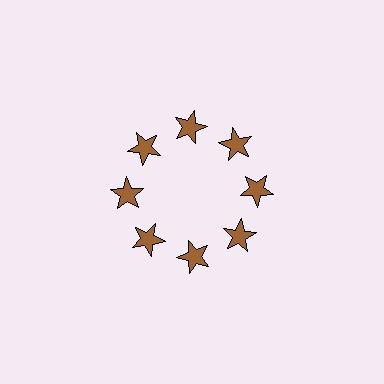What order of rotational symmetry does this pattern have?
This pattern has 8-fold rotational symmetry.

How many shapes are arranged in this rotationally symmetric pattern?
There are 8 shapes, arranged in 8 groups of 1.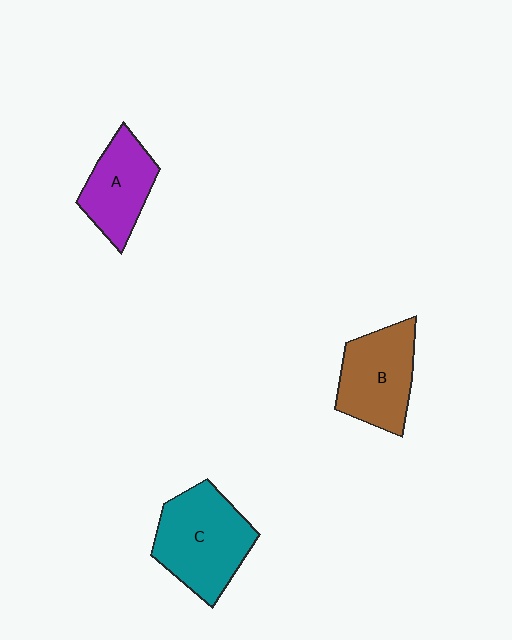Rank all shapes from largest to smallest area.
From largest to smallest: C (teal), B (brown), A (purple).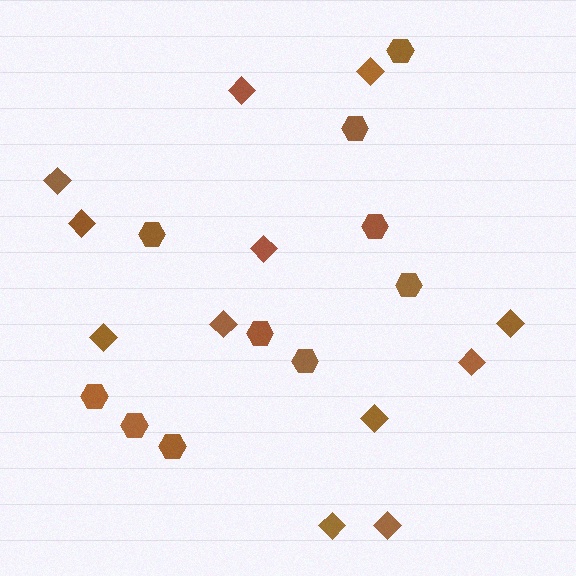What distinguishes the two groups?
There are 2 groups: one group of hexagons (10) and one group of diamonds (12).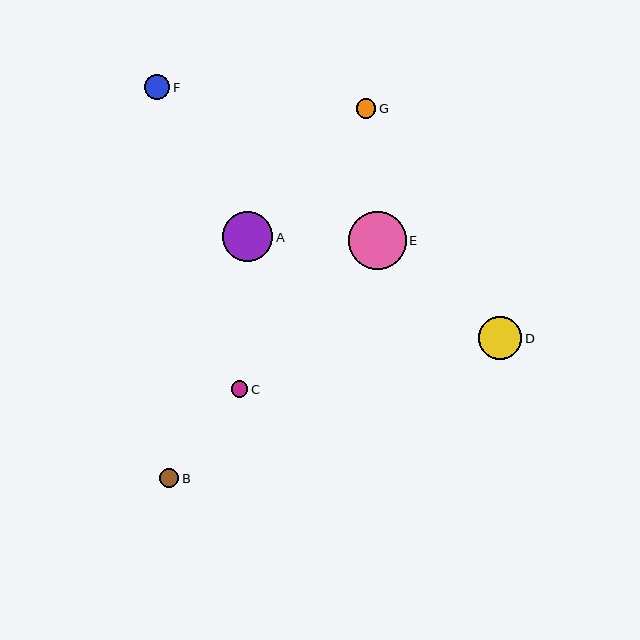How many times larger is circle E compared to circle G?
Circle E is approximately 3.0 times the size of circle G.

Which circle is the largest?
Circle E is the largest with a size of approximately 58 pixels.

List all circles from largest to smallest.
From largest to smallest: E, A, D, F, G, B, C.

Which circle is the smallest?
Circle C is the smallest with a size of approximately 17 pixels.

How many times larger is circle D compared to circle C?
Circle D is approximately 2.6 times the size of circle C.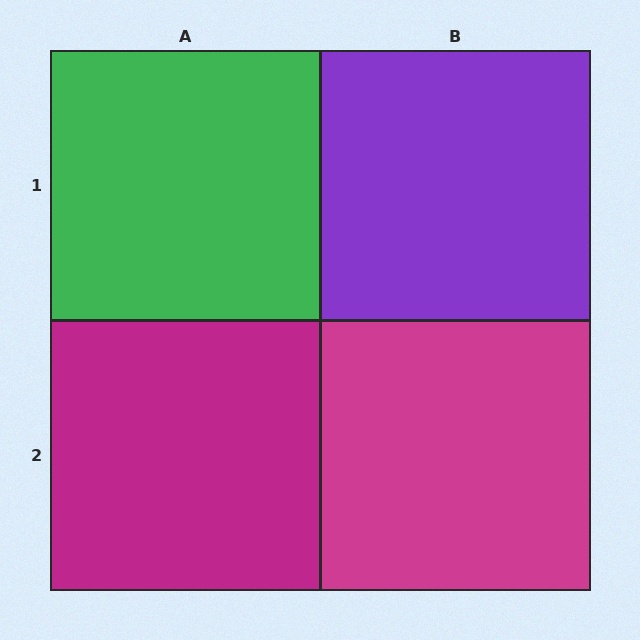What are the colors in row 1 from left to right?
Green, purple.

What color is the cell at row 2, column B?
Magenta.